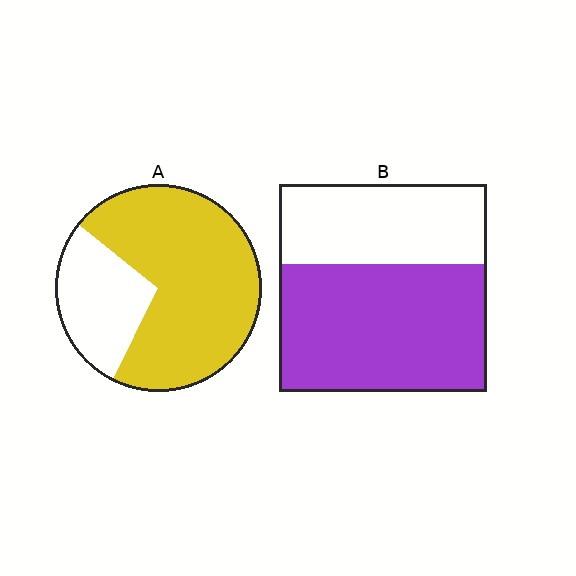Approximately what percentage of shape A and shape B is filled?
A is approximately 70% and B is approximately 60%.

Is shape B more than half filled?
Yes.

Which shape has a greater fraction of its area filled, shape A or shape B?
Shape A.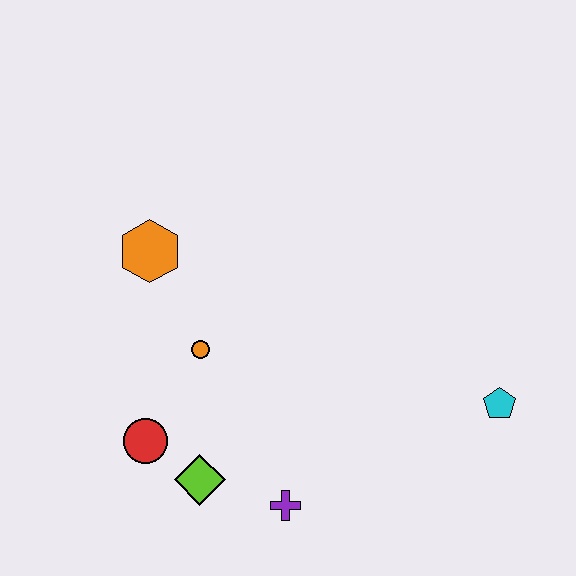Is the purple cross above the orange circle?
No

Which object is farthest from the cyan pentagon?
The orange hexagon is farthest from the cyan pentagon.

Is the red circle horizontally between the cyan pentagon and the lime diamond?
No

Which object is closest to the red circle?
The lime diamond is closest to the red circle.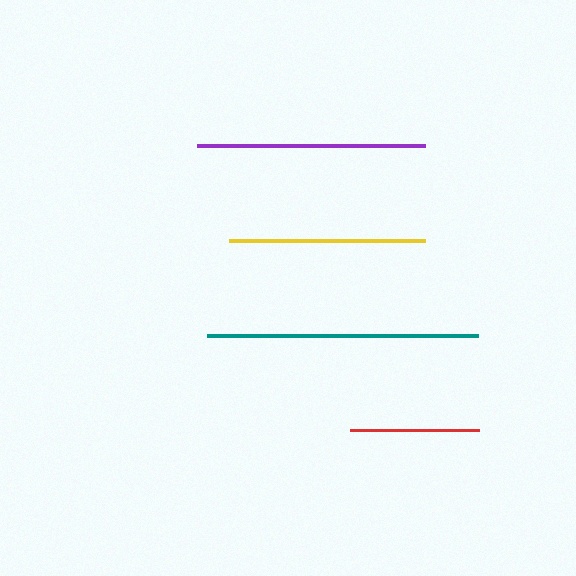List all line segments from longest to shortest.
From longest to shortest: teal, purple, yellow, red.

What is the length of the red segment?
The red segment is approximately 129 pixels long.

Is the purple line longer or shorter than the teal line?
The teal line is longer than the purple line.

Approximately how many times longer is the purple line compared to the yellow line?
The purple line is approximately 1.2 times the length of the yellow line.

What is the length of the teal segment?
The teal segment is approximately 271 pixels long.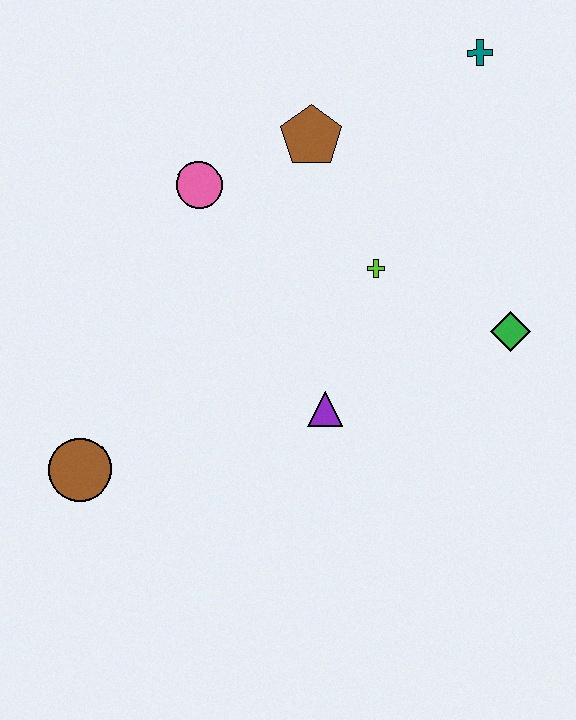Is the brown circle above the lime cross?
No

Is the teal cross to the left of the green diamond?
Yes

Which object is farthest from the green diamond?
The brown circle is farthest from the green diamond.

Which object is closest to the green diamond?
The lime cross is closest to the green diamond.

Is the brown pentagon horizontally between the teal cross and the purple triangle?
No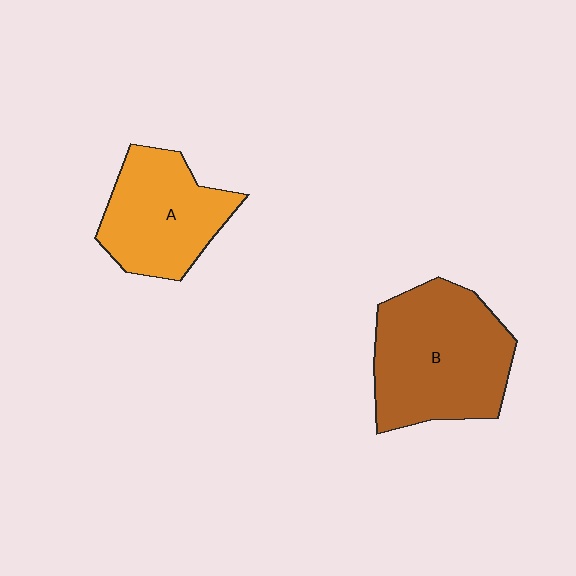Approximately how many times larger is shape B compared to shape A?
Approximately 1.4 times.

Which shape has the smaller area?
Shape A (orange).